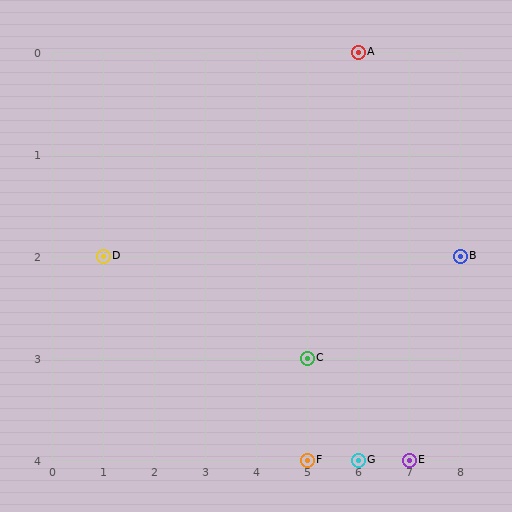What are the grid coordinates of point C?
Point C is at grid coordinates (5, 3).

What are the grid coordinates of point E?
Point E is at grid coordinates (7, 4).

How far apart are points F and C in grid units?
Points F and C are 1 row apart.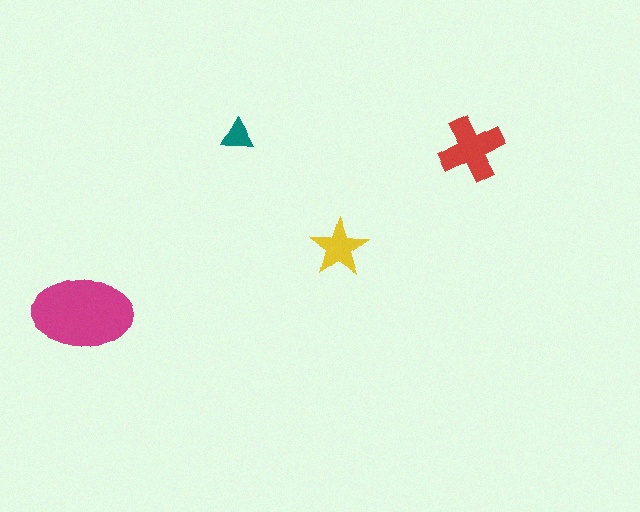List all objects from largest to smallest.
The magenta ellipse, the red cross, the yellow star, the teal triangle.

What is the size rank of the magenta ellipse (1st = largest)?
1st.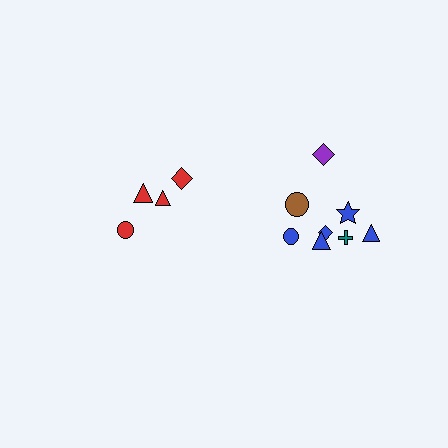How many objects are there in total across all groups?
There are 12 objects.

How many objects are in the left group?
There are 4 objects.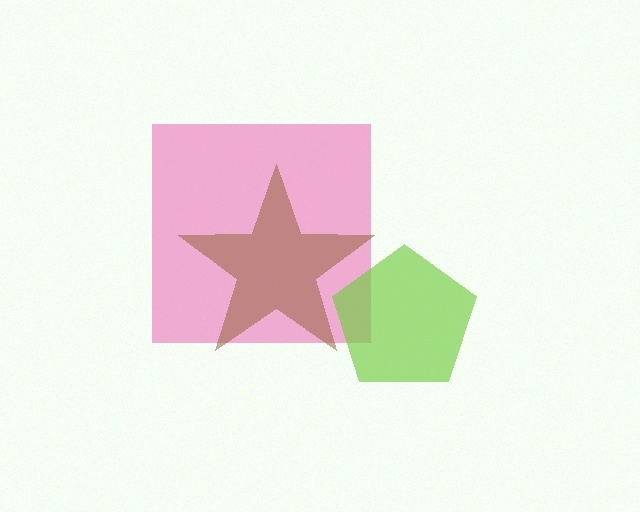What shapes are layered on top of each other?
The layered shapes are: a pink square, a brown star, a lime pentagon.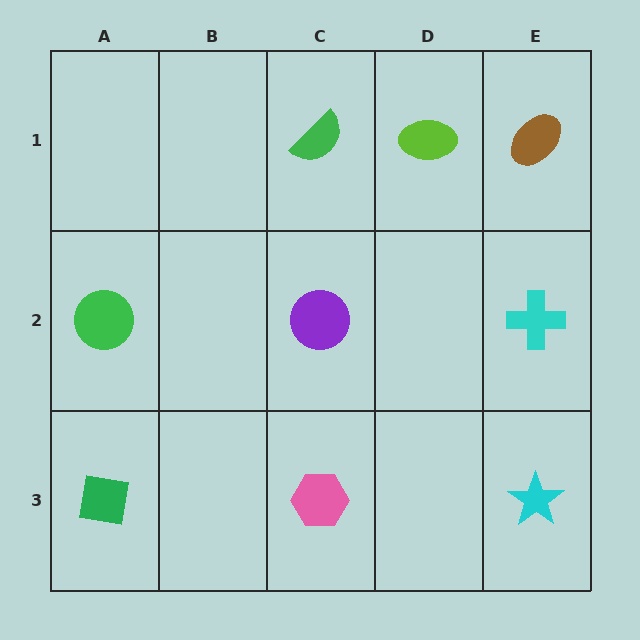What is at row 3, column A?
A green square.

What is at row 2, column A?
A green circle.